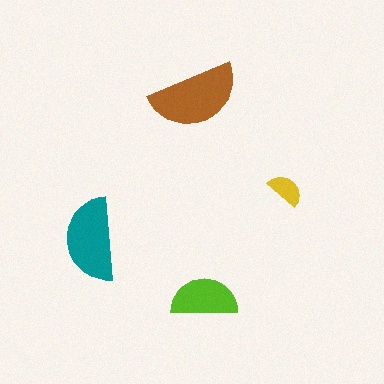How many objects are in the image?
There are 4 objects in the image.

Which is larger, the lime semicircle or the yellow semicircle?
The lime one.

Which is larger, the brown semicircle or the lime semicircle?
The brown one.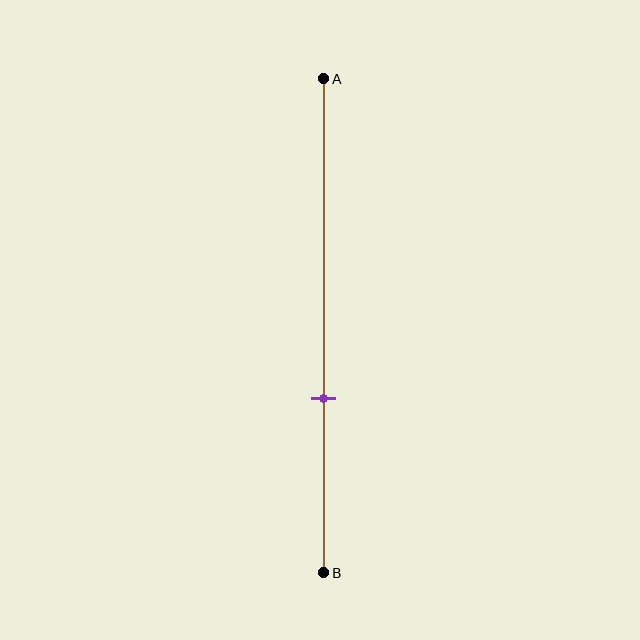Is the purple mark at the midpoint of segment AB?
No, the mark is at about 65% from A, not at the 50% midpoint.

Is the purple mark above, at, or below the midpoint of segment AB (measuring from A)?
The purple mark is below the midpoint of segment AB.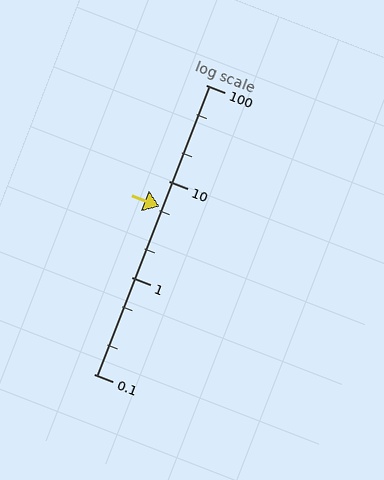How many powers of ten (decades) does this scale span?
The scale spans 3 decades, from 0.1 to 100.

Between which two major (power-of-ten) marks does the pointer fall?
The pointer is between 1 and 10.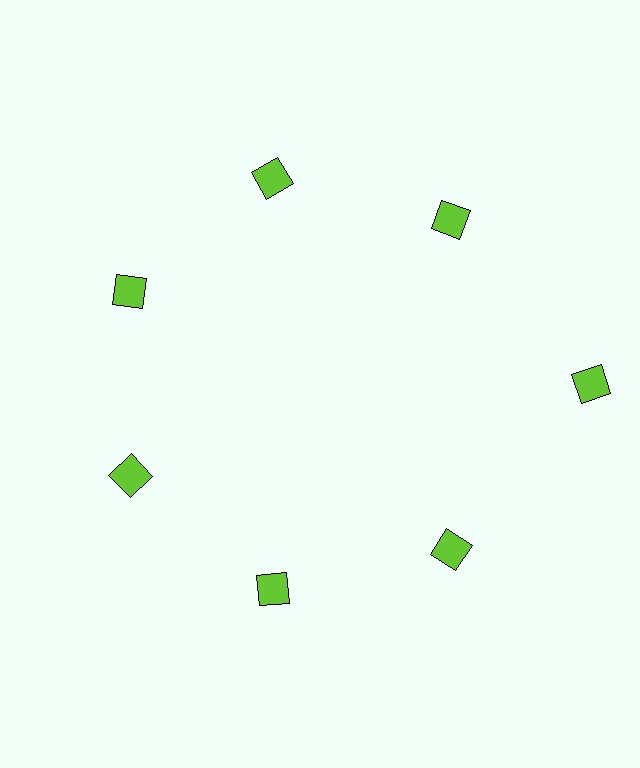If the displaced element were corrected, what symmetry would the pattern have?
It would have 7-fold rotational symmetry — the pattern would map onto itself every 51 degrees.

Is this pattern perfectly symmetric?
No. The 7 lime squares are arranged in a ring, but one element near the 3 o'clock position is pushed outward from the center, breaking the 7-fold rotational symmetry.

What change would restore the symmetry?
The symmetry would be restored by moving it inward, back onto the ring so that all 7 squares sit at equal angles and equal distance from the center.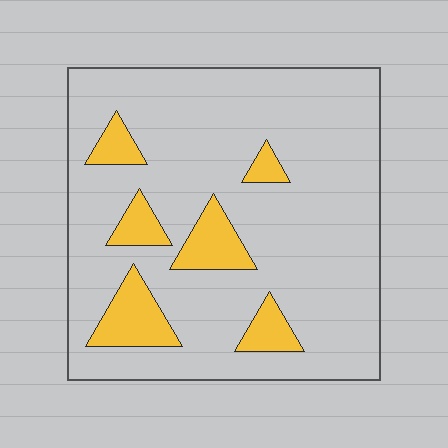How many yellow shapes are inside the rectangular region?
6.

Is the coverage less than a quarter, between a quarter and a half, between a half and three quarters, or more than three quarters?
Less than a quarter.